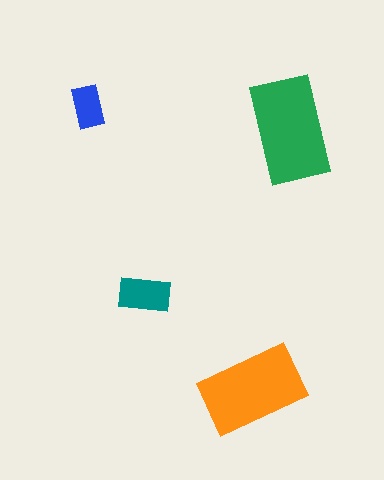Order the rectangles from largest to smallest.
the green one, the orange one, the teal one, the blue one.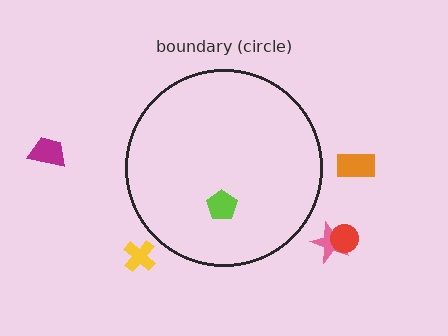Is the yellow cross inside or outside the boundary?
Outside.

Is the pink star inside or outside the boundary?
Outside.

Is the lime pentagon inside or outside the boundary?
Inside.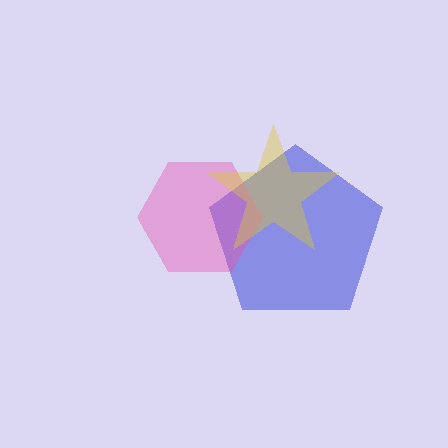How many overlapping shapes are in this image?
There are 3 overlapping shapes in the image.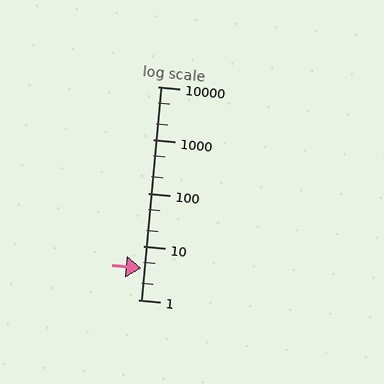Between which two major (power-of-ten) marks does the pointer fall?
The pointer is between 1 and 10.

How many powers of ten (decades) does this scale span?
The scale spans 4 decades, from 1 to 10000.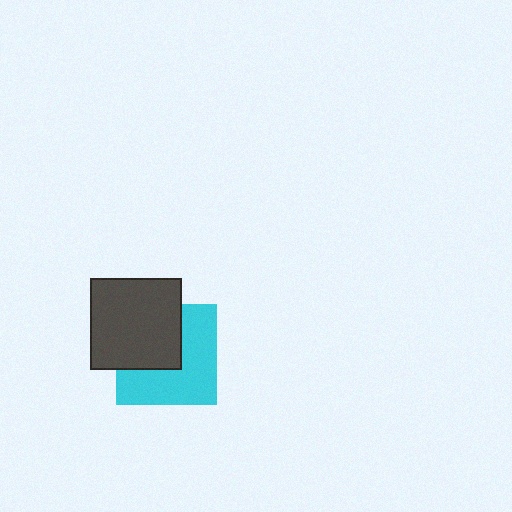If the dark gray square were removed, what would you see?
You would see the complete cyan square.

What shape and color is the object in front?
The object in front is a dark gray square.